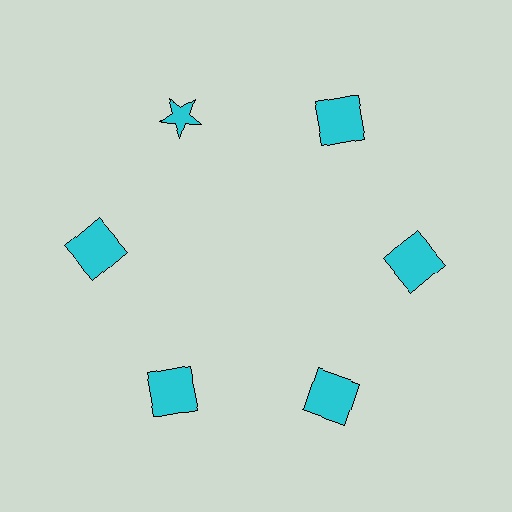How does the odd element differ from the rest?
It has a different shape: star instead of square.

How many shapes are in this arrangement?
There are 6 shapes arranged in a ring pattern.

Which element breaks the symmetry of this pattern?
The cyan star at roughly the 11 o'clock position breaks the symmetry. All other shapes are cyan squares.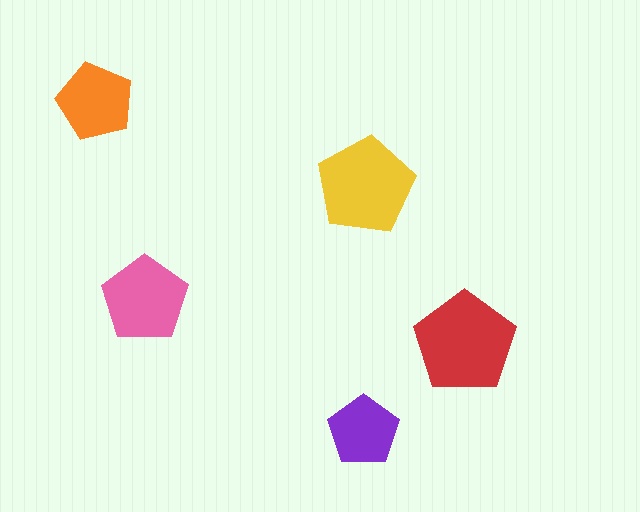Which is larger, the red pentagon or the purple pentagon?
The red one.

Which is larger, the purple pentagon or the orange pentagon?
The orange one.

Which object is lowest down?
The purple pentagon is bottommost.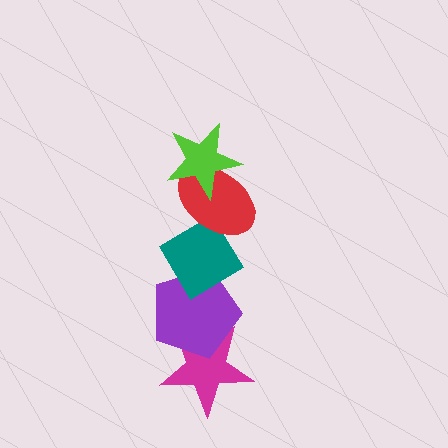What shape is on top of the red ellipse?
The lime star is on top of the red ellipse.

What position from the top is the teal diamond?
The teal diamond is 3rd from the top.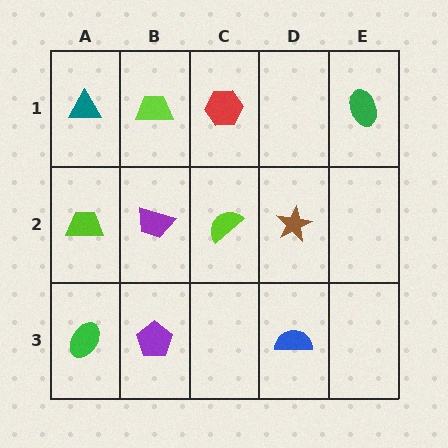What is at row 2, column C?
A lime semicircle.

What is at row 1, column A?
A teal triangle.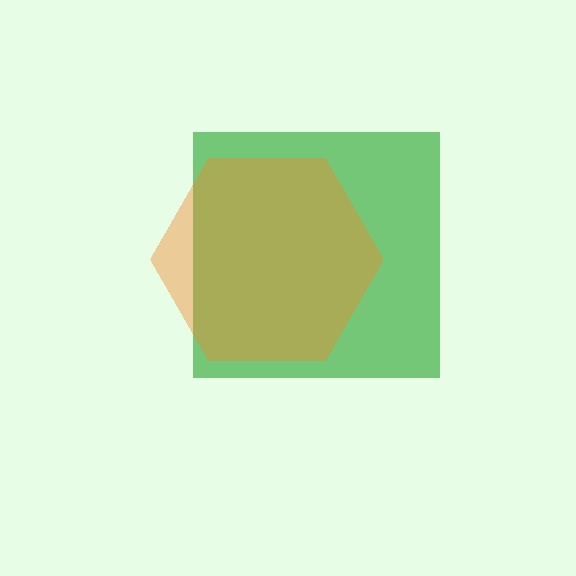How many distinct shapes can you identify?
There are 2 distinct shapes: a green square, an orange hexagon.